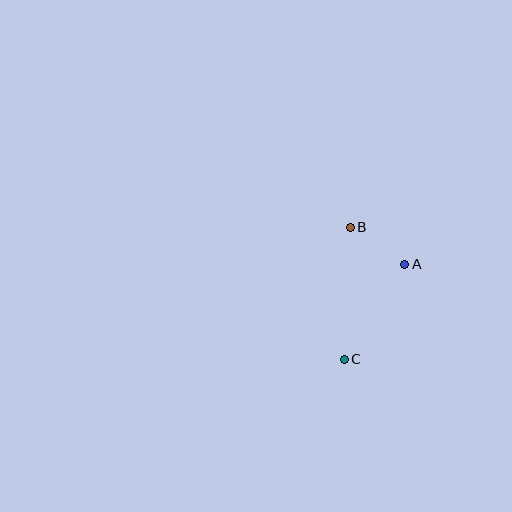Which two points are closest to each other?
Points A and B are closest to each other.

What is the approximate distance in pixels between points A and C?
The distance between A and C is approximately 113 pixels.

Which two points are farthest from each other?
Points B and C are farthest from each other.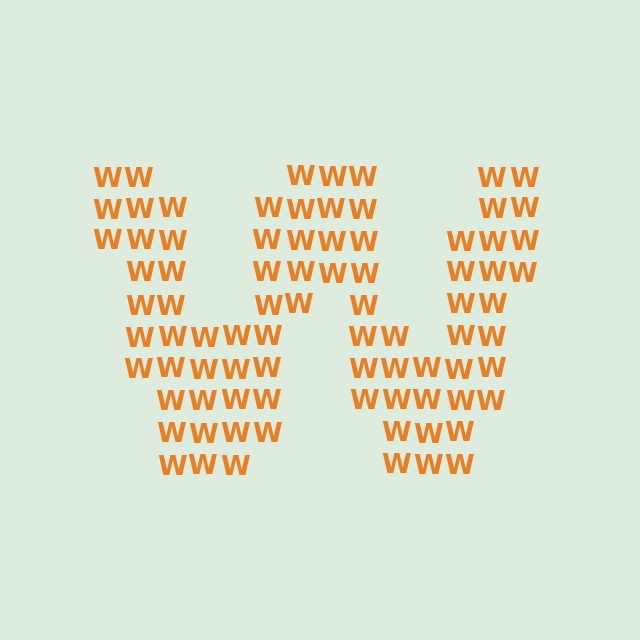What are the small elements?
The small elements are letter W's.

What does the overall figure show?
The overall figure shows the letter W.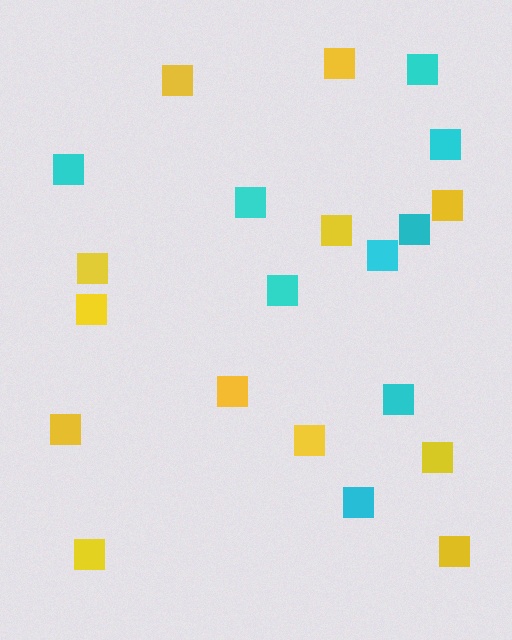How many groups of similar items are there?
There are 2 groups: one group of cyan squares (9) and one group of yellow squares (12).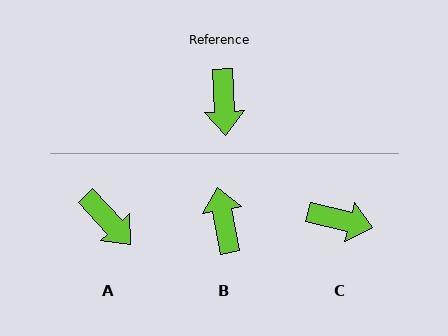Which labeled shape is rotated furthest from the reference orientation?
B, about 172 degrees away.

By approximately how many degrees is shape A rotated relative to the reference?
Approximately 39 degrees counter-clockwise.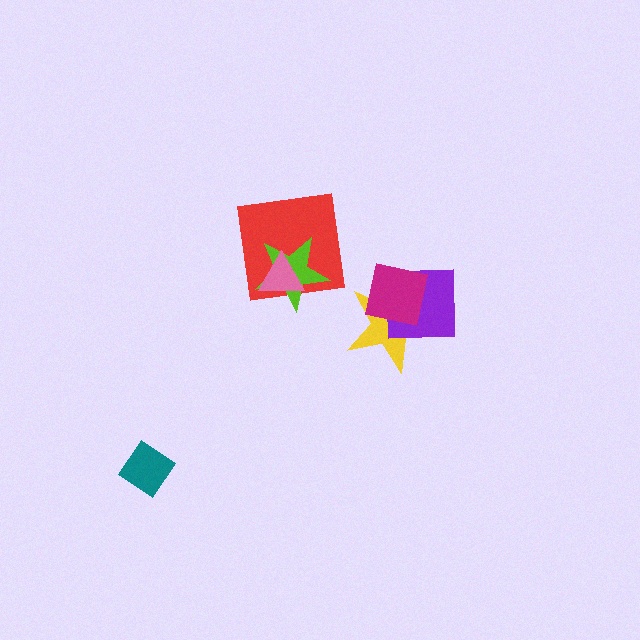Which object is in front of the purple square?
The magenta square is in front of the purple square.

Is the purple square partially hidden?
Yes, it is partially covered by another shape.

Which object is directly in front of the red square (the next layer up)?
The lime star is directly in front of the red square.